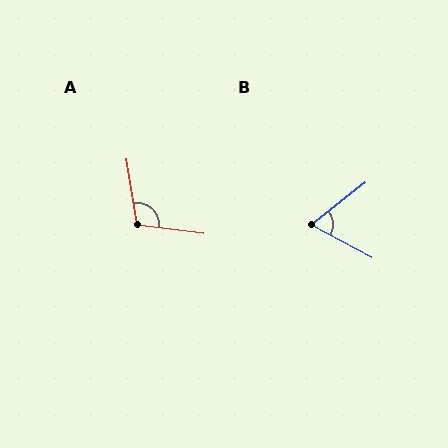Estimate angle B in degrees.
Approximately 66 degrees.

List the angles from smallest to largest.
B (66°), A (107°).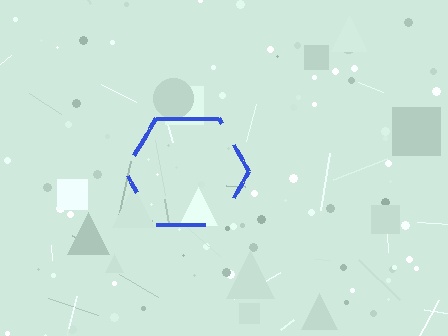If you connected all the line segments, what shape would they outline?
They would outline a hexagon.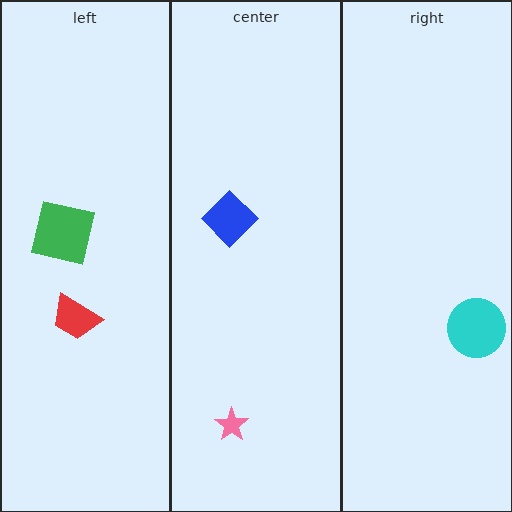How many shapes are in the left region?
2.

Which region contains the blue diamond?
The center region.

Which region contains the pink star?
The center region.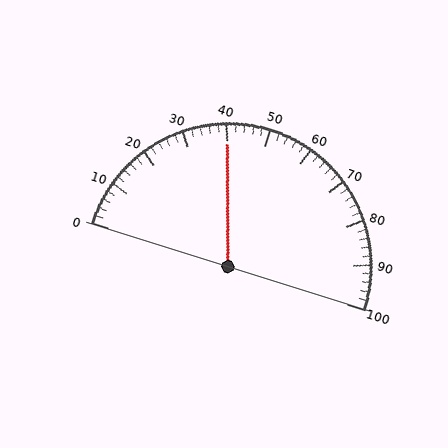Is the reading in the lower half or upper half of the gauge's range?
The reading is in the lower half of the range (0 to 100).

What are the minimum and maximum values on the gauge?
The gauge ranges from 0 to 100.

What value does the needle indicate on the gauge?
The needle indicates approximately 40.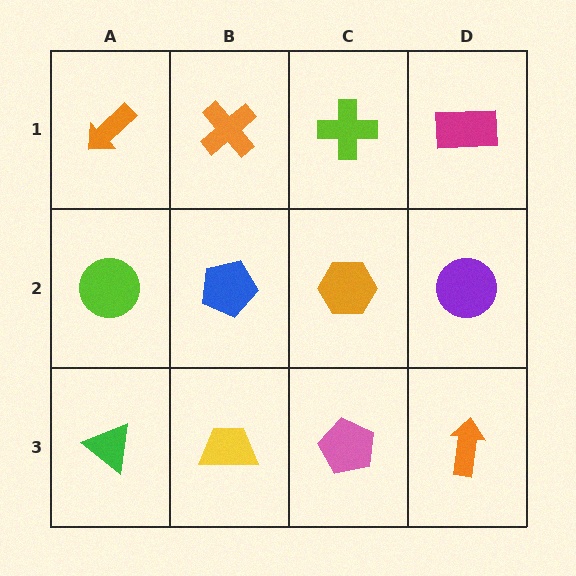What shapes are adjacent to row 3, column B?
A blue pentagon (row 2, column B), a green triangle (row 3, column A), a pink pentagon (row 3, column C).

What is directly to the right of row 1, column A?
An orange cross.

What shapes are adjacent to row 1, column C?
An orange hexagon (row 2, column C), an orange cross (row 1, column B), a magenta rectangle (row 1, column D).